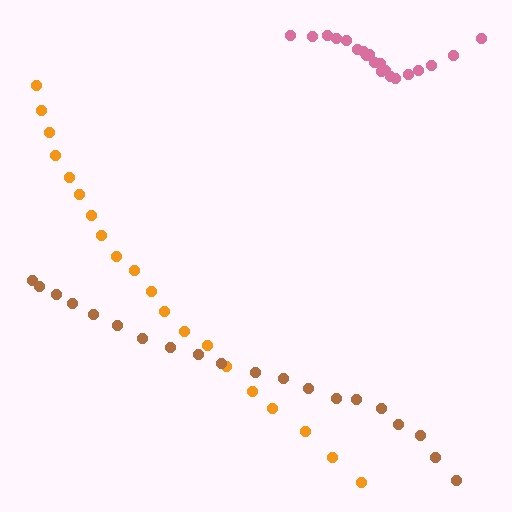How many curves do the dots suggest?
There are 3 distinct paths.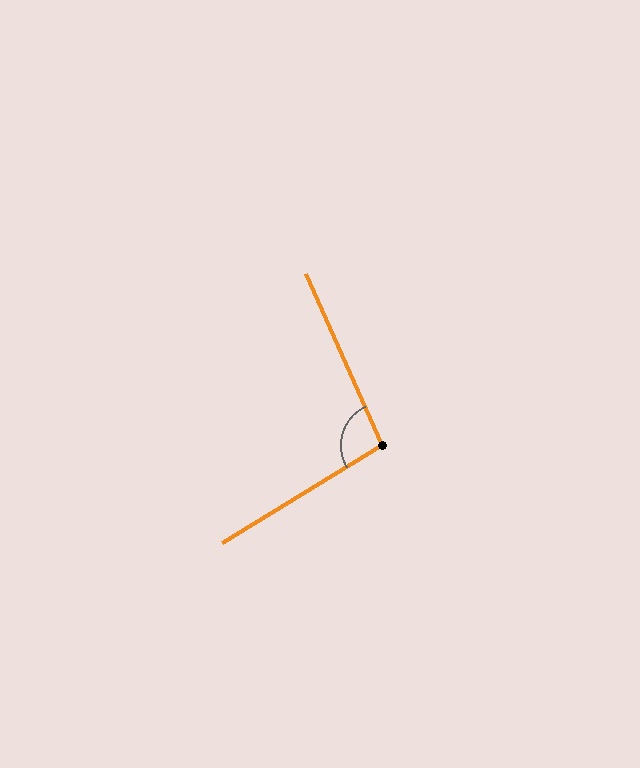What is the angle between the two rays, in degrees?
Approximately 97 degrees.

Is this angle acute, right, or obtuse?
It is obtuse.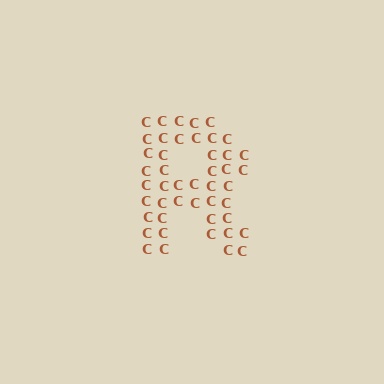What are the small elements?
The small elements are letter C's.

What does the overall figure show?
The overall figure shows the letter R.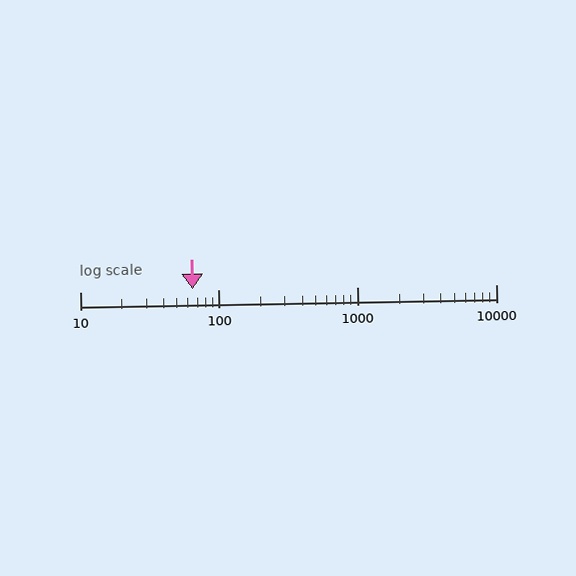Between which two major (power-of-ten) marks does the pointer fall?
The pointer is between 10 and 100.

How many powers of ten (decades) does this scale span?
The scale spans 3 decades, from 10 to 10000.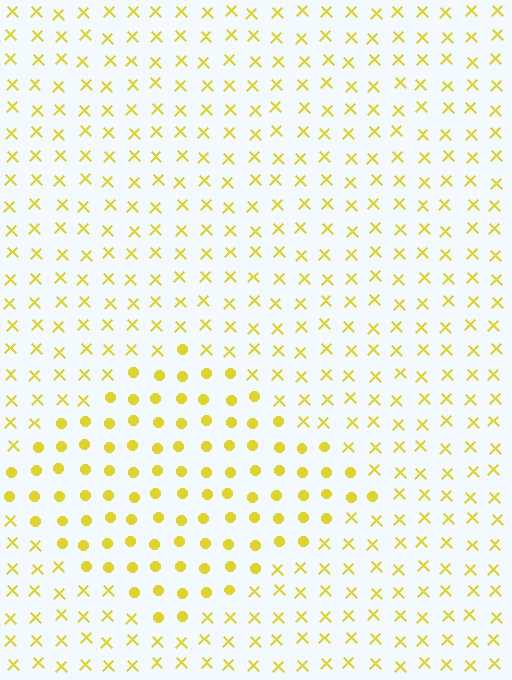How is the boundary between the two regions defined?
The boundary is defined by a change in element shape: circles inside vs. X marks outside. All elements share the same color and spacing.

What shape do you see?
I see a diamond.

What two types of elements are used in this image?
The image uses circles inside the diamond region and X marks outside it.